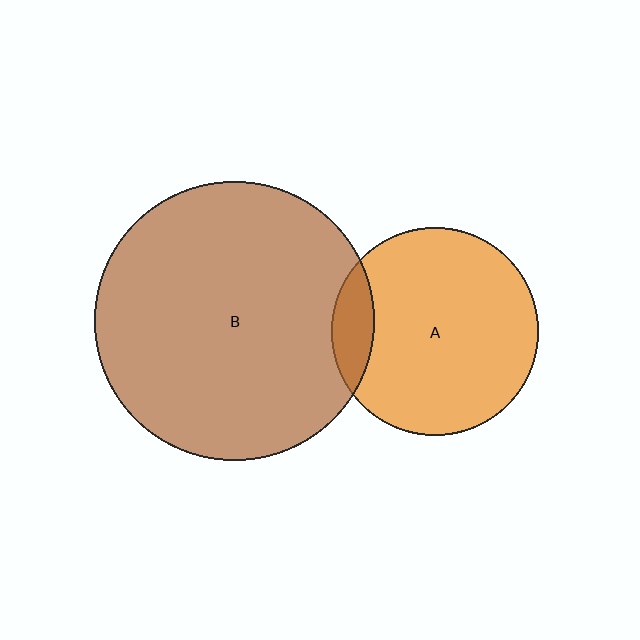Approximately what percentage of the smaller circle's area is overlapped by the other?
Approximately 10%.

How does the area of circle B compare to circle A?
Approximately 1.8 times.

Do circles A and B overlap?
Yes.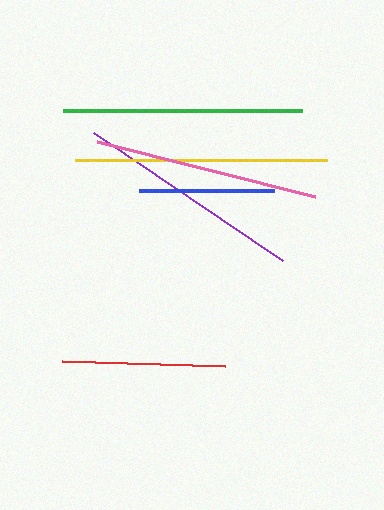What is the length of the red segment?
The red segment is approximately 164 pixels long.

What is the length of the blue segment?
The blue segment is approximately 135 pixels long.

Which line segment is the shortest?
The blue line is the shortest at approximately 135 pixels.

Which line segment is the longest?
The yellow line is the longest at approximately 253 pixels.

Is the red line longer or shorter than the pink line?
The pink line is longer than the red line.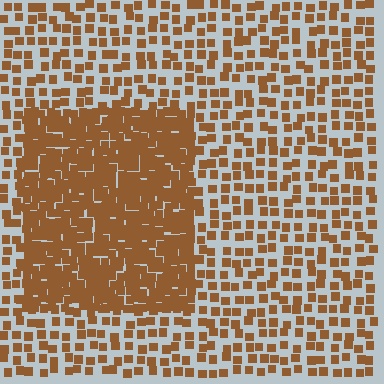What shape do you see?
I see a rectangle.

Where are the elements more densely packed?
The elements are more densely packed inside the rectangle boundary.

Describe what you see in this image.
The image contains small brown elements arranged at two different densities. A rectangle-shaped region is visible where the elements are more densely packed than the surrounding area.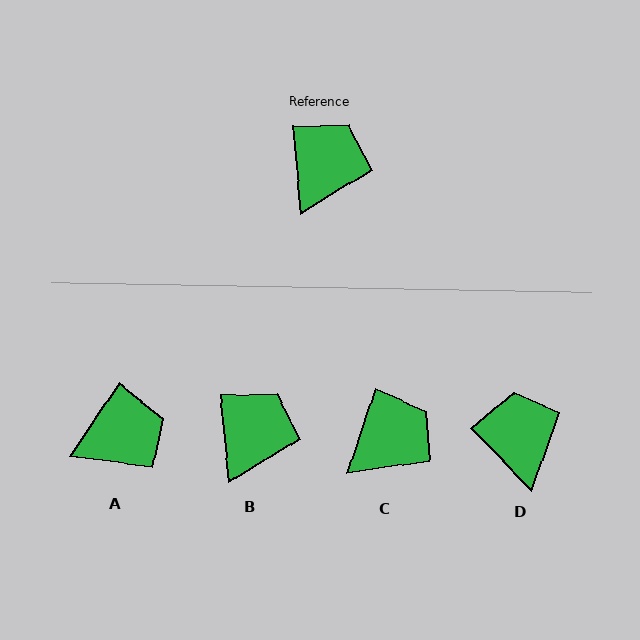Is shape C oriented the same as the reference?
No, it is off by about 24 degrees.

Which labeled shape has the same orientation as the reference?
B.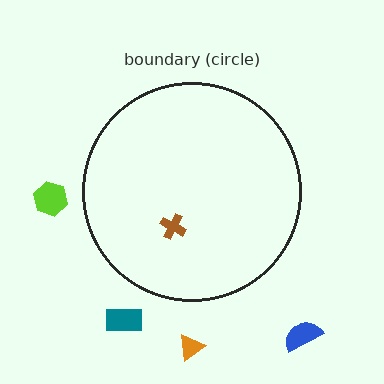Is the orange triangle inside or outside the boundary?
Outside.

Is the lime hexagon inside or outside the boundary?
Outside.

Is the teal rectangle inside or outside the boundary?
Outside.